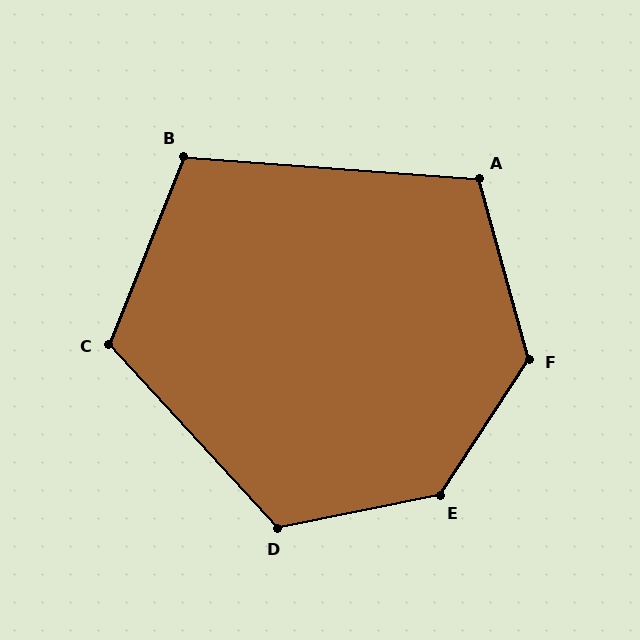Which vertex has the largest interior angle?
E, at approximately 135 degrees.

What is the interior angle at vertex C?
Approximately 116 degrees (obtuse).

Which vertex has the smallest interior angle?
B, at approximately 107 degrees.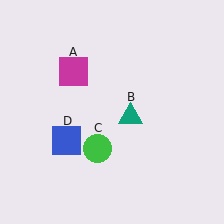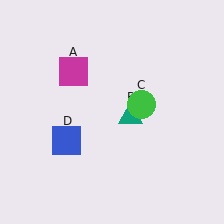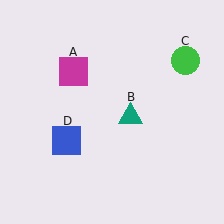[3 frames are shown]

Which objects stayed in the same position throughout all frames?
Magenta square (object A) and teal triangle (object B) and blue square (object D) remained stationary.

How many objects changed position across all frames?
1 object changed position: green circle (object C).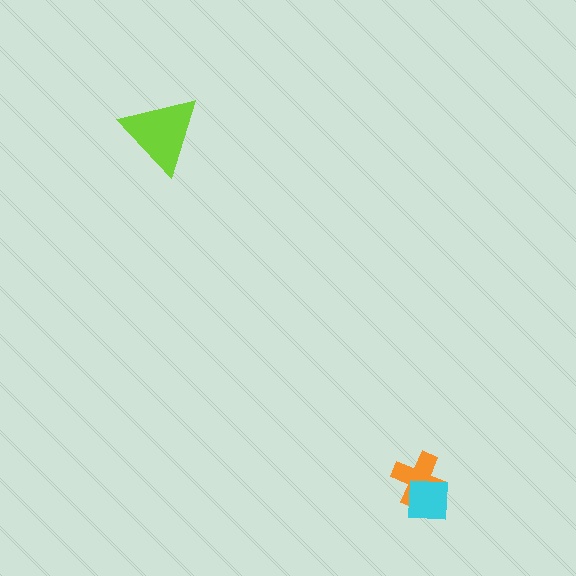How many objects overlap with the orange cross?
1 object overlaps with the orange cross.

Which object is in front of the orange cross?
The cyan square is in front of the orange cross.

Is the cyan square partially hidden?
No, no other shape covers it.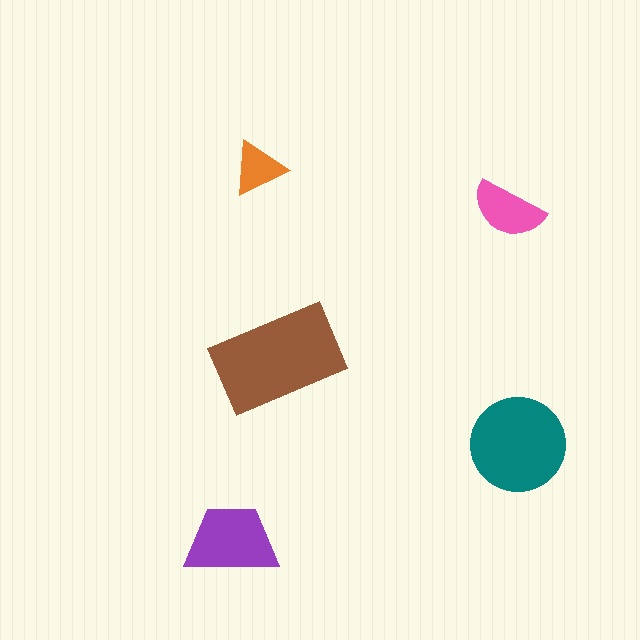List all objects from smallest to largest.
The orange triangle, the pink semicircle, the purple trapezoid, the teal circle, the brown rectangle.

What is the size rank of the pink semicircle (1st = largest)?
4th.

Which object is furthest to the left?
The purple trapezoid is leftmost.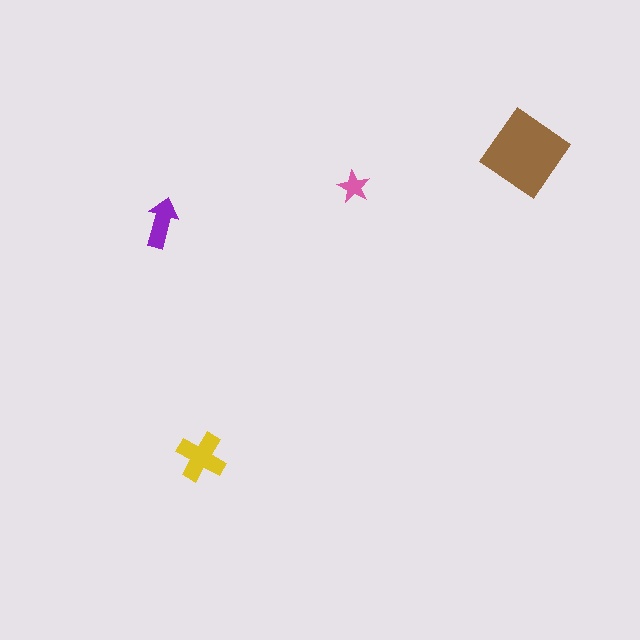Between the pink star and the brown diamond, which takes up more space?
The brown diamond.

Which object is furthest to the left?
The purple arrow is leftmost.